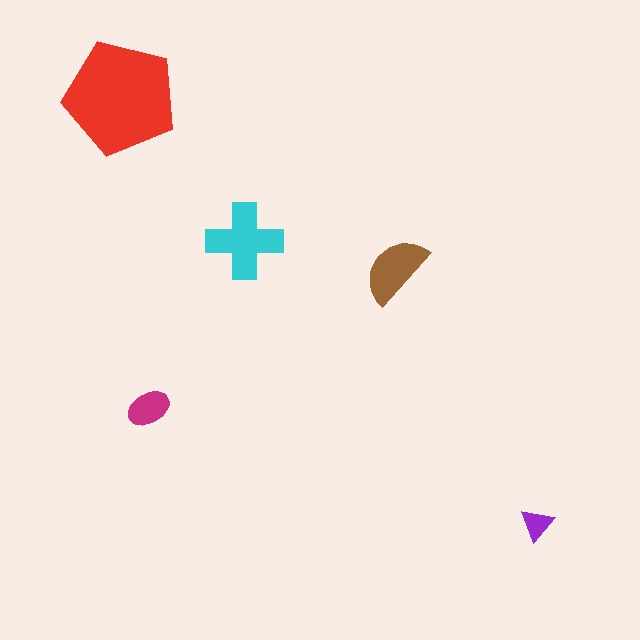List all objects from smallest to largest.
The purple triangle, the magenta ellipse, the brown semicircle, the cyan cross, the red pentagon.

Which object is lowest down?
The purple triangle is bottommost.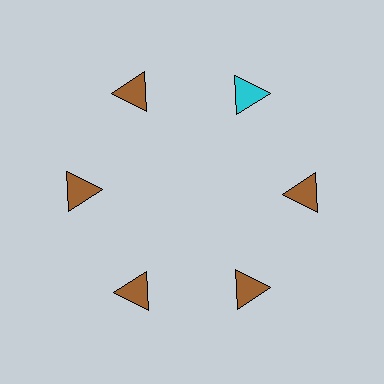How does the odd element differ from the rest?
It has a different color: cyan instead of brown.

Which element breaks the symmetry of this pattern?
The cyan triangle at roughly the 1 o'clock position breaks the symmetry. All other shapes are brown triangles.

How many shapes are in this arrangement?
There are 6 shapes arranged in a ring pattern.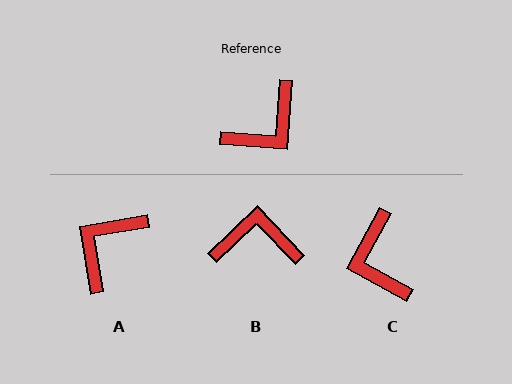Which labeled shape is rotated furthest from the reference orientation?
A, about 166 degrees away.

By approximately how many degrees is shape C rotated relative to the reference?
Approximately 115 degrees clockwise.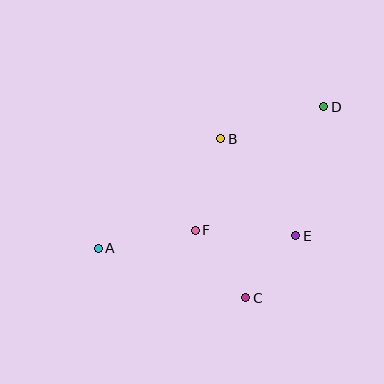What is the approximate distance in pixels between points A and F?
The distance between A and F is approximately 98 pixels.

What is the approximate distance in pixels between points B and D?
The distance between B and D is approximately 107 pixels.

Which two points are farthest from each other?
Points A and D are farthest from each other.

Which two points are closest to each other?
Points C and E are closest to each other.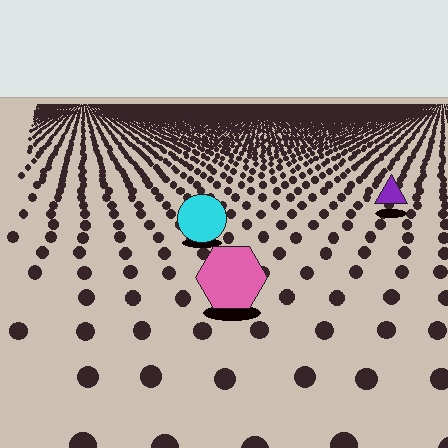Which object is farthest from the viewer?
The purple triangle is farthest from the viewer. It appears smaller and the ground texture around it is denser.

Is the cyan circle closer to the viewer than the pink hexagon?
No. The pink hexagon is closer — you can tell from the texture gradient: the ground texture is coarser near it.